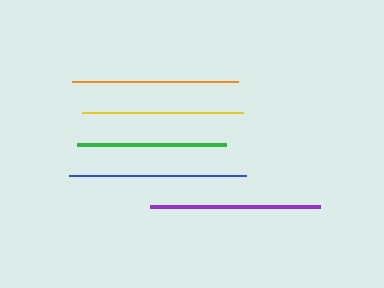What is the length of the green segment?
The green segment is approximately 149 pixels long.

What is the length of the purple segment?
The purple segment is approximately 171 pixels long.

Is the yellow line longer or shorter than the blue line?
The blue line is longer than the yellow line.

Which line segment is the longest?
The blue line is the longest at approximately 177 pixels.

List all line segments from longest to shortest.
From longest to shortest: blue, purple, orange, yellow, green.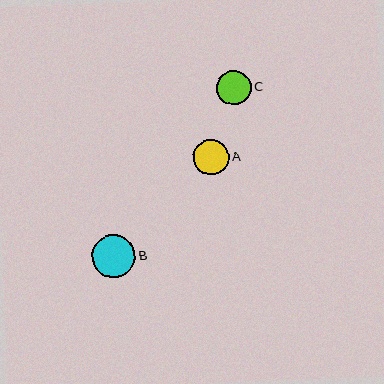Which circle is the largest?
Circle B is the largest with a size of approximately 43 pixels.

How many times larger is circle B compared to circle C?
Circle B is approximately 1.2 times the size of circle C.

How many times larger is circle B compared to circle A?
Circle B is approximately 1.2 times the size of circle A.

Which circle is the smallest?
Circle C is the smallest with a size of approximately 35 pixels.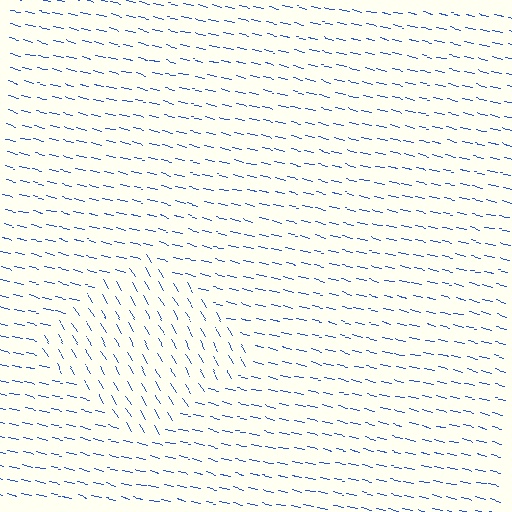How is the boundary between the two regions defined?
The boundary is defined purely by a change in line orientation (approximately 45 degrees difference). All lines are the same color and thickness.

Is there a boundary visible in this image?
Yes, there is a texture boundary formed by a change in line orientation.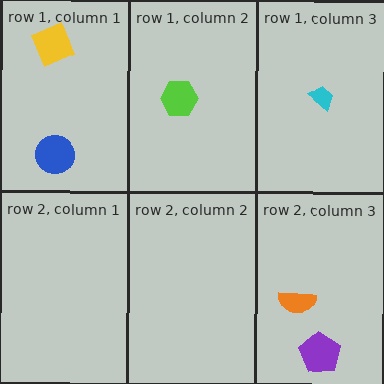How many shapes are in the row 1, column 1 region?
2.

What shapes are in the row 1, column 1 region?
The yellow square, the blue circle.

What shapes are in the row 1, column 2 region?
The lime hexagon.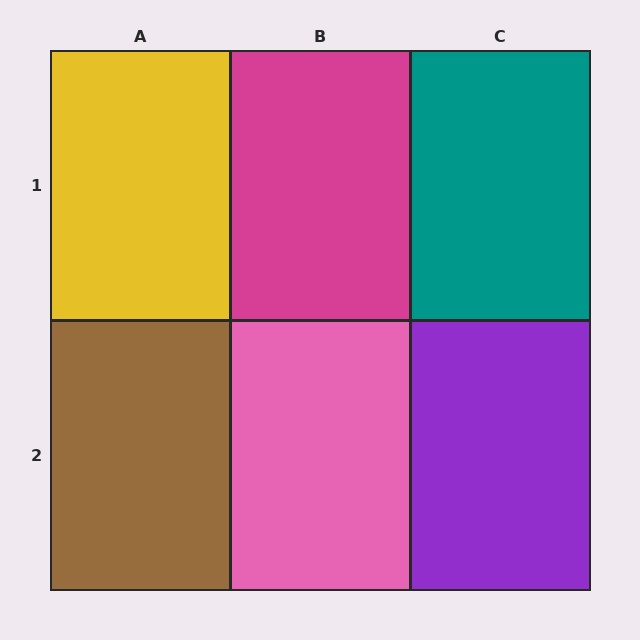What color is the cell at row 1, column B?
Magenta.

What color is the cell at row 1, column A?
Yellow.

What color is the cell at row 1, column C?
Teal.